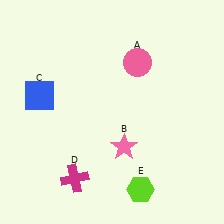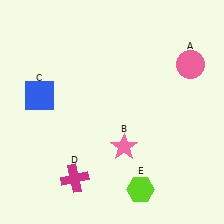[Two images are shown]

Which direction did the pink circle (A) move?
The pink circle (A) moved right.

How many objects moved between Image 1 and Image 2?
1 object moved between the two images.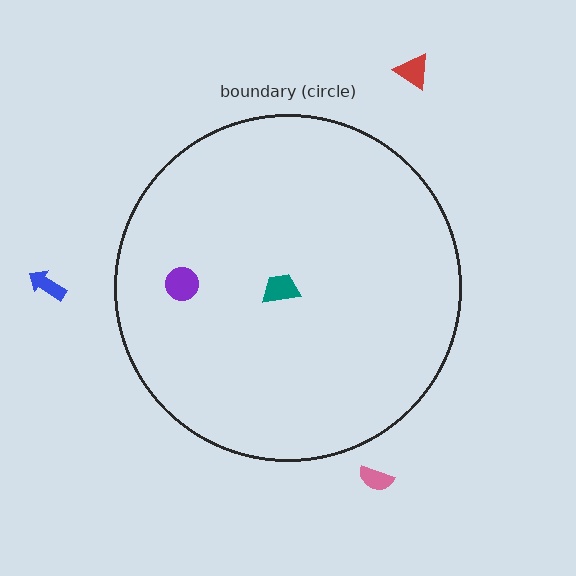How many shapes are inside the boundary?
2 inside, 3 outside.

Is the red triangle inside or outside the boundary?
Outside.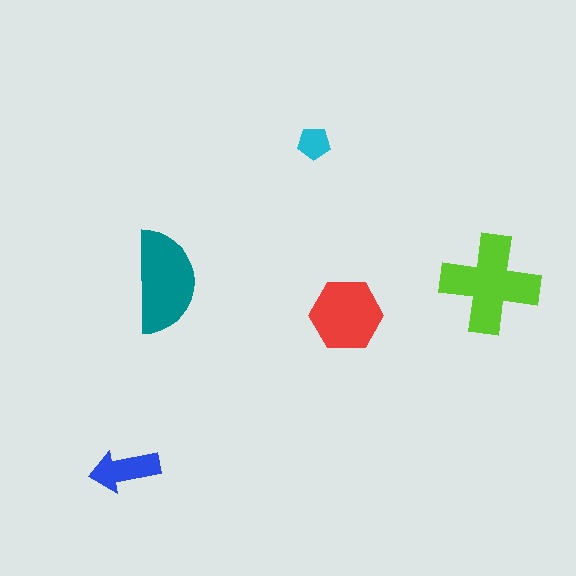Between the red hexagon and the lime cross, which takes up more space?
The lime cross.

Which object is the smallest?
The cyan pentagon.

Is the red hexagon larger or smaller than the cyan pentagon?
Larger.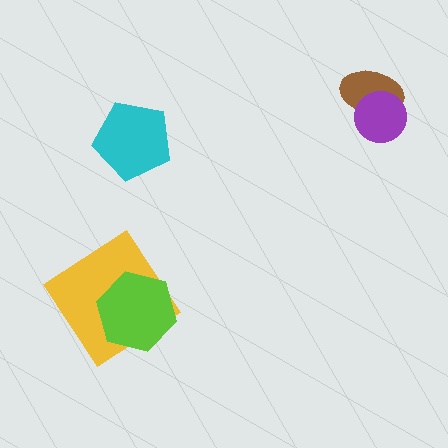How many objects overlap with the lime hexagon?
1 object overlaps with the lime hexagon.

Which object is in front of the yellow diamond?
The lime hexagon is in front of the yellow diamond.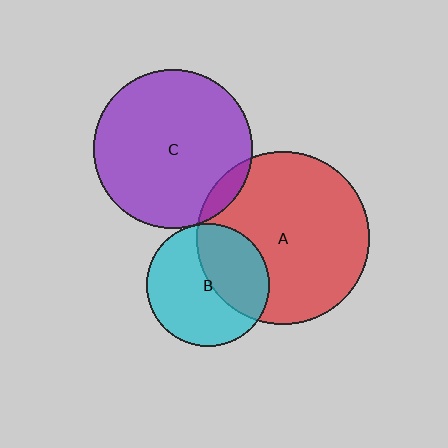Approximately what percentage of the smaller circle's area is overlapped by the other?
Approximately 40%.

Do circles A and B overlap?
Yes.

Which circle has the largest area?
Circle A (red).